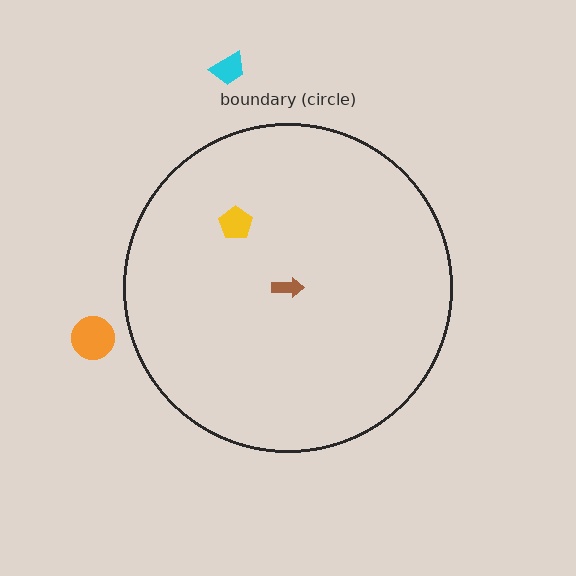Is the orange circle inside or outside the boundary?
Outside.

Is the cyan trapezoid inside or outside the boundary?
Outside.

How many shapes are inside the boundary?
2 inside, 2 outside.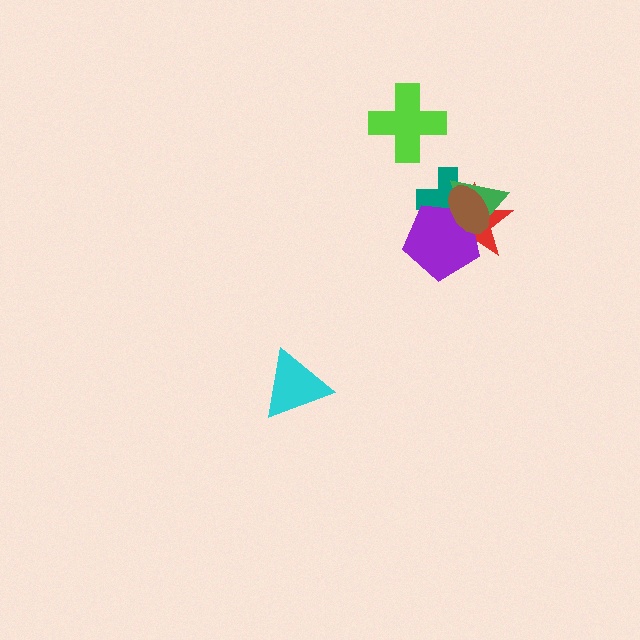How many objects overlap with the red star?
4 objects overlap with the red star.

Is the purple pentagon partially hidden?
Yes, it is partially covered by another shape.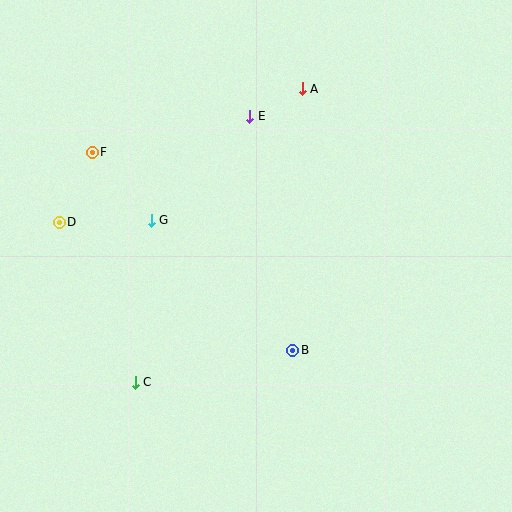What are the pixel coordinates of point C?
Point C is at (135, 382).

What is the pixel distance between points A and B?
The distance between A and B is 262 pixels.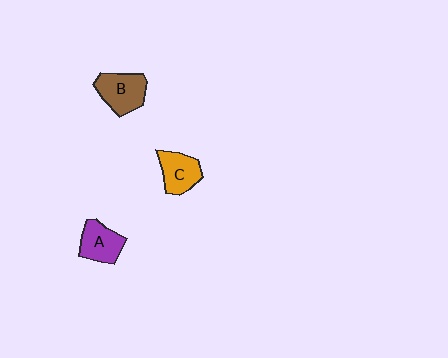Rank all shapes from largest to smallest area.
From largest to smallest: B (brown), C (orange), A (purple).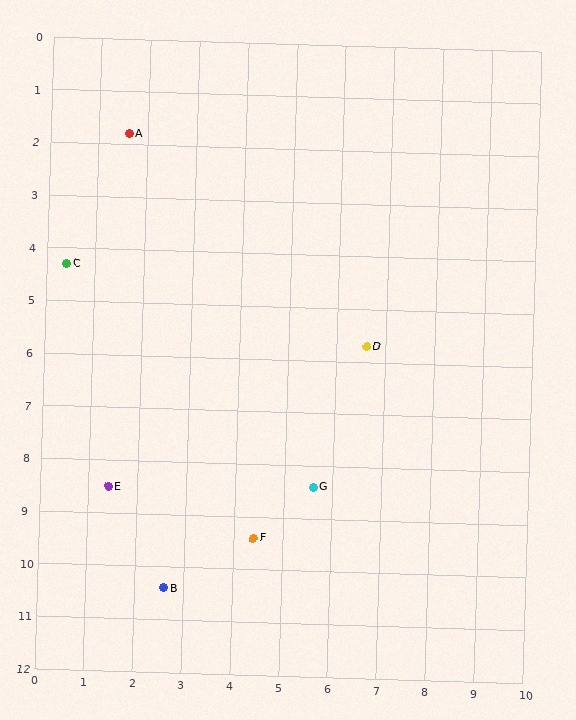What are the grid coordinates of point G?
Point G is at approximately (5.6, 8.4).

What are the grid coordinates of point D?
Point D is at approximately (6.6, 5.7).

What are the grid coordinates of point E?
Point E is at approximately (1.4, 8.5).